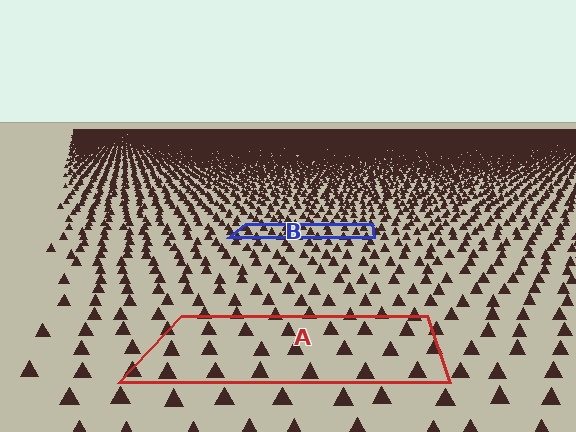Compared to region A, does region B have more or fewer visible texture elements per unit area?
Region B has more texture elements per unit area — they are packed more densely because it is farther away.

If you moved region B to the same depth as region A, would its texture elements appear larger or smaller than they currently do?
They would appear larger. At a closer depth, the same texture elements are projected at a bigger on-screen size.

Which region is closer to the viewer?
Region A is closer. The texture elements there are larger and more spread out.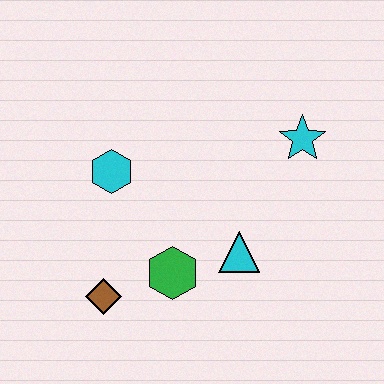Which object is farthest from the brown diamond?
The cyan star is farthest from the brown diamond.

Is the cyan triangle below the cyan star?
Yes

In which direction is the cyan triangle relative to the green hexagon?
The cyan triangle is to the right of the green hexagon.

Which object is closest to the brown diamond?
The green hexagon is closest to the brown diamond.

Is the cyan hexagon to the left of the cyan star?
Yes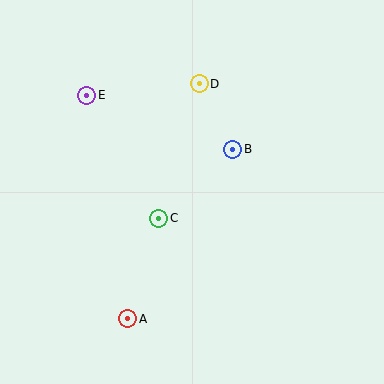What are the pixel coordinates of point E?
Point E is at (87, 95).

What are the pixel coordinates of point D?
Point D is at (199, 84).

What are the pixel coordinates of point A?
Point A is at (128, 319).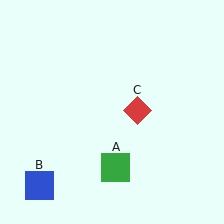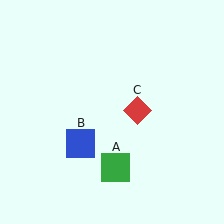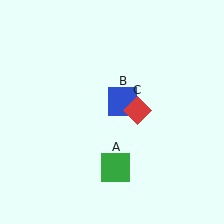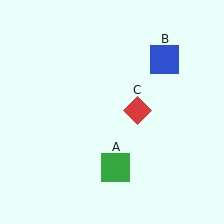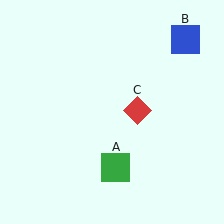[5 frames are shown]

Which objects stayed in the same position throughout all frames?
Green square (object A) and red diamond (object C) remained stationary.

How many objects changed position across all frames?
1 object changed position: blue square (object B).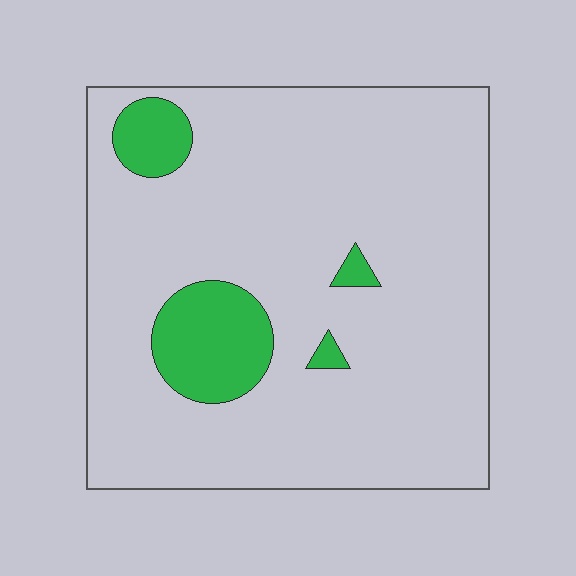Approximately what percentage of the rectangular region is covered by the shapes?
Approximately 10%.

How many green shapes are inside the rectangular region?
4.